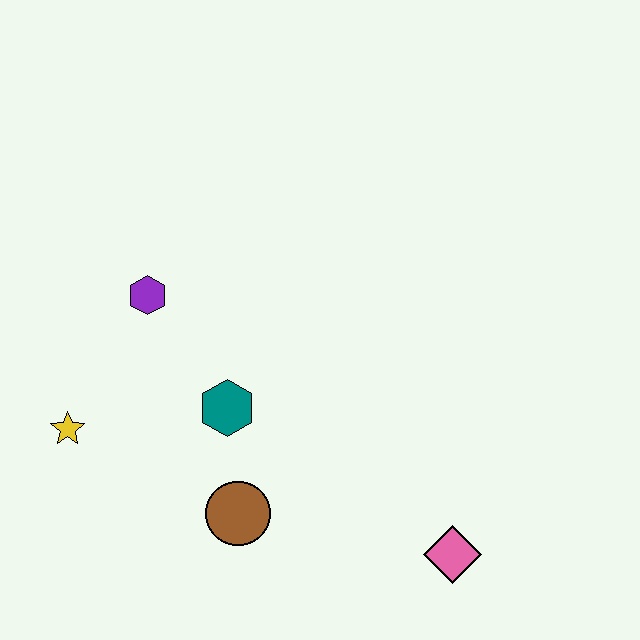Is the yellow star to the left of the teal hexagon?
Yes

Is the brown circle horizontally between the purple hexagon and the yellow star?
No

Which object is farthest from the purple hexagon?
The pink diamond is farthest from the purple hexagon.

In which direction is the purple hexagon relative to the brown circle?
The purple hexagon is above the brown circle.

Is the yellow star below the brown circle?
No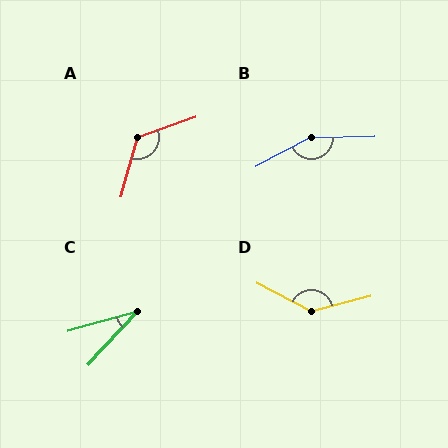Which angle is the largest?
B, at approximately 153 degrees.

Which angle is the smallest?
C, at approximately 32 degrees.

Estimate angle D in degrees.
Approximately 137 degrees.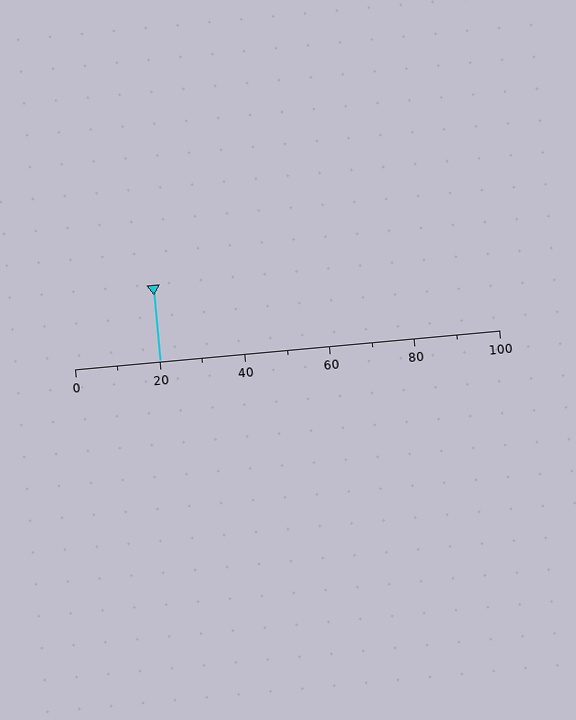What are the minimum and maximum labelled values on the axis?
The axis runs from 0 to 100.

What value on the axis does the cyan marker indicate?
The marker indicates approximately 20.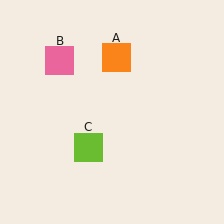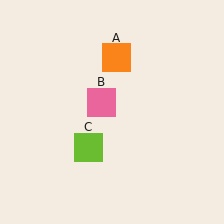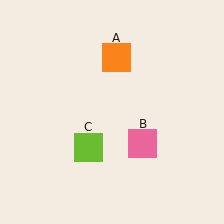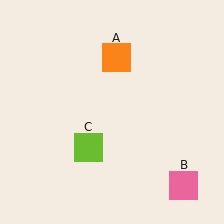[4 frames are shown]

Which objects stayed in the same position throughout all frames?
Orange square (object A) and lime square (object C) remained stationary.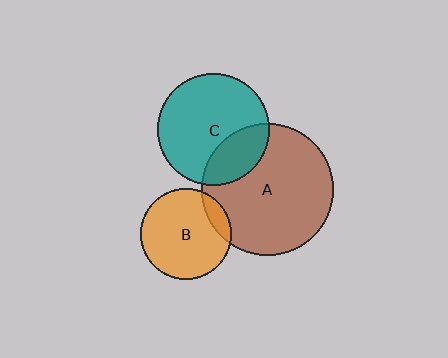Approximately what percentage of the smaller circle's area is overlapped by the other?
Approximately 15%.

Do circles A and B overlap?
Yes.